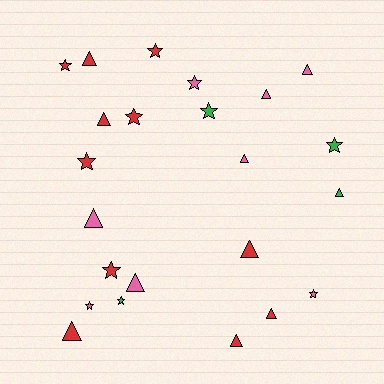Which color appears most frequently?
Red, with 11 objects.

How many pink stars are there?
There are 3 pink stars.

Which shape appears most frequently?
Triangle, with 12 objects.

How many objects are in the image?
There are 23 objects.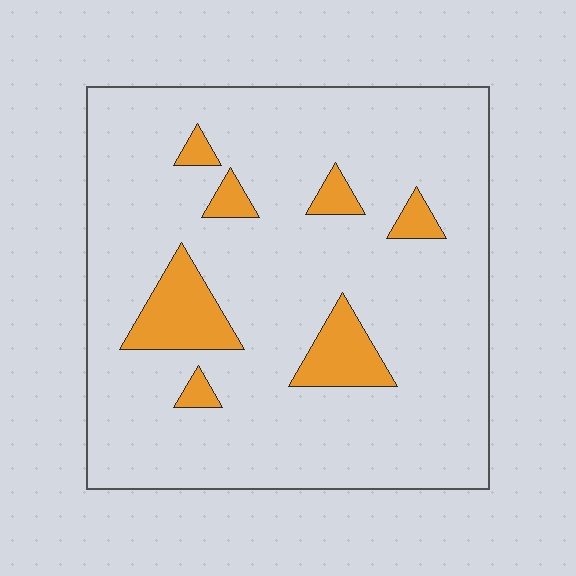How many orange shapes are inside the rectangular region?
7.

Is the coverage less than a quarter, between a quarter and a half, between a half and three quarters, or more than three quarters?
Less than a quarter.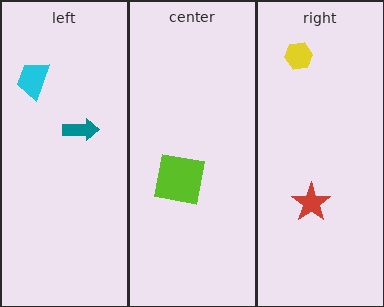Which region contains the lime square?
The center region.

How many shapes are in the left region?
2.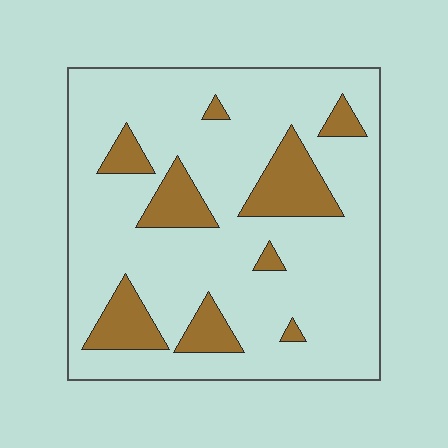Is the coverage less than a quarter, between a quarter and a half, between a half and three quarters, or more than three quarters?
Less than a quarter.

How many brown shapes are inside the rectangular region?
9.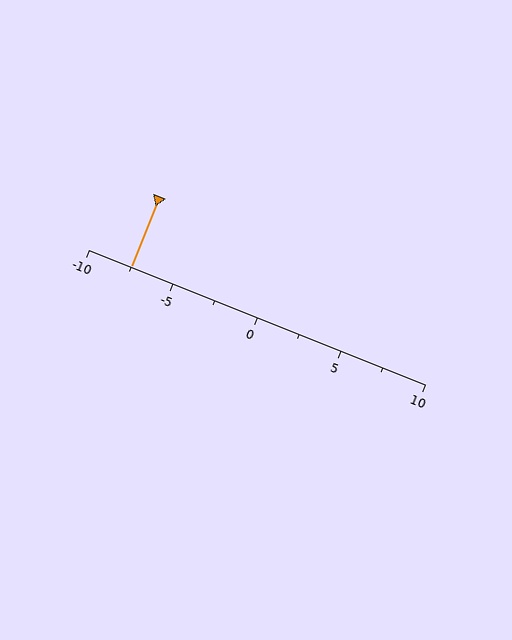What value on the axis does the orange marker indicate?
The marker indicates approximately -7.5.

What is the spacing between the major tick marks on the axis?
The major ticks are spaced 5 apart.